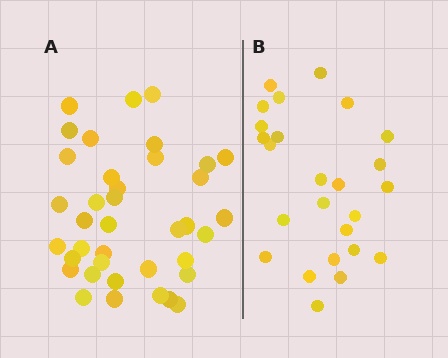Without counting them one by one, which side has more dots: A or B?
Region A (the left region) has more dots.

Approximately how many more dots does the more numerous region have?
Region A has approximately 15 more dots than region B.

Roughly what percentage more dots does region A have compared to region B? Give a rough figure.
About 50% more.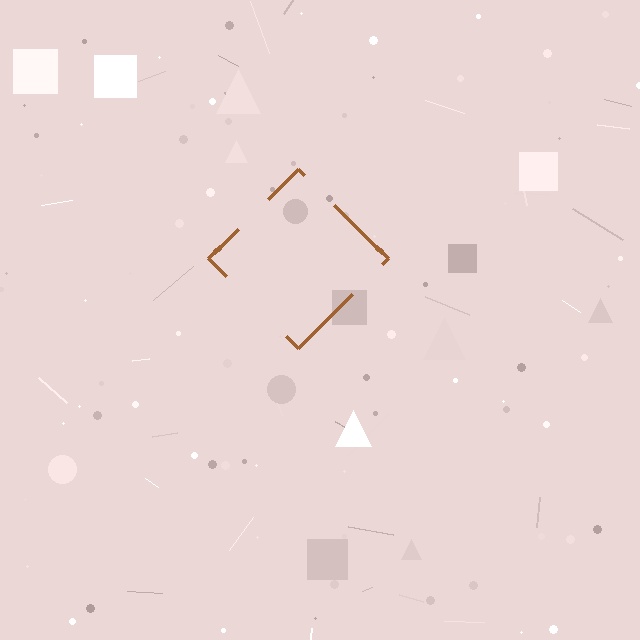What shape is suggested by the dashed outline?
The dashed outline suggests a diamond.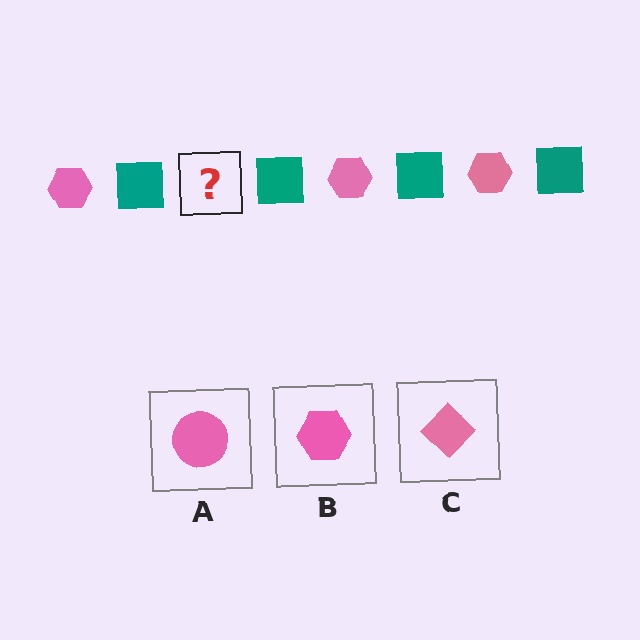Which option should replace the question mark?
Option B.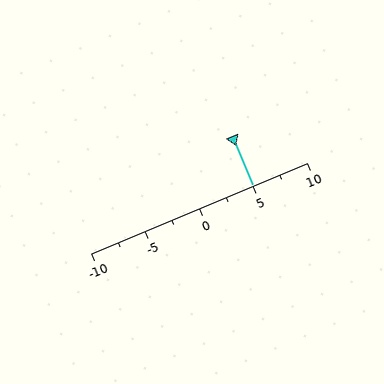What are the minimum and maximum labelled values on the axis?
The axis runs from -10 to 10.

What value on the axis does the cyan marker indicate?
The marker indicates approximately 5.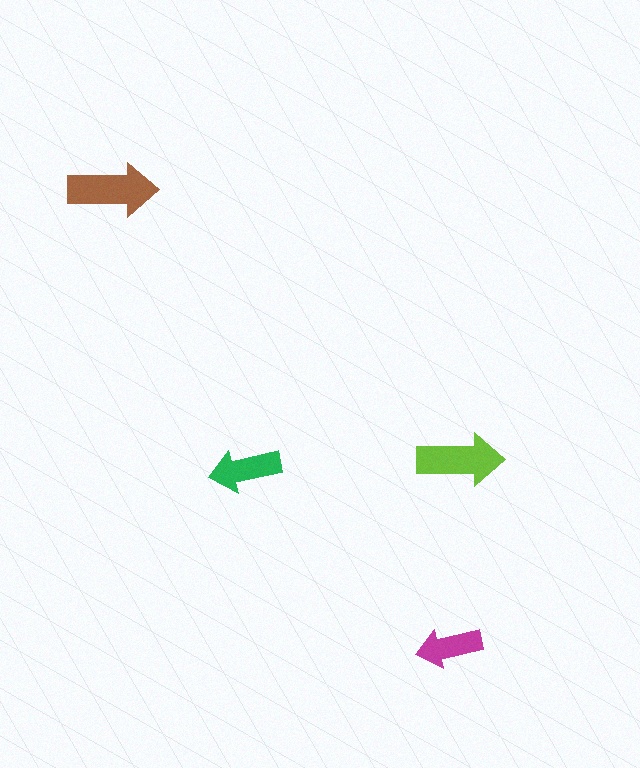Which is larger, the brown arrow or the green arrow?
The brown one.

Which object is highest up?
The brown arrow is topmost.